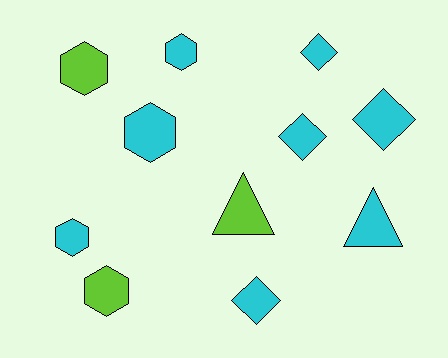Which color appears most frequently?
Cyan, with 8 objects.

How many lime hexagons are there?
There are 2 lime hexagons.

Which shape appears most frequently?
Hexagon, with 5 objects.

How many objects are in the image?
There are 11 objects.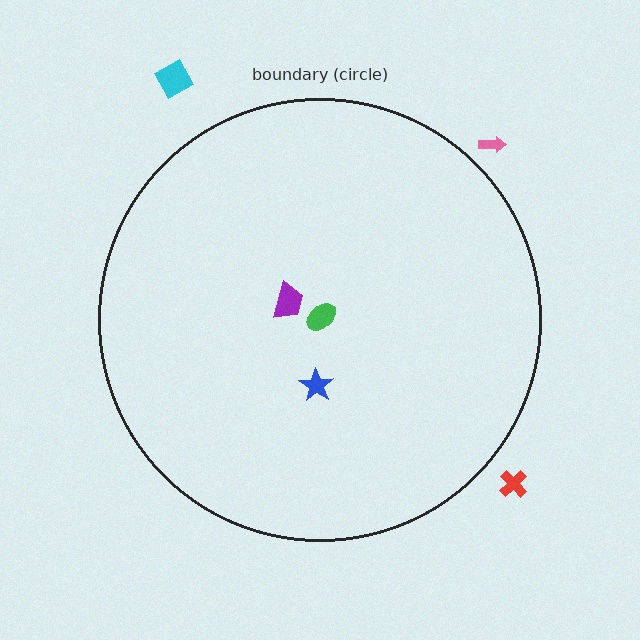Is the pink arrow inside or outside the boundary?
Outside.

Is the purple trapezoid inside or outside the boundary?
Inside.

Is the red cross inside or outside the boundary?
Outside.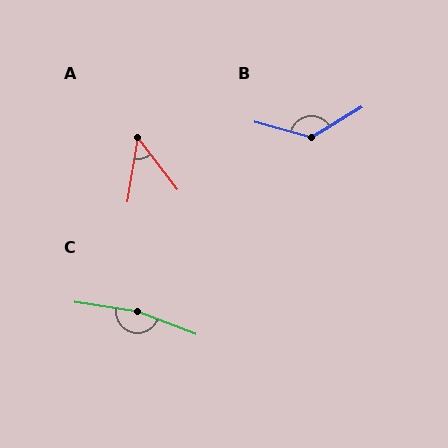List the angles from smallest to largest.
A (47°), B (133°), C (167°).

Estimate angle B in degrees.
Approximately 133 degrees.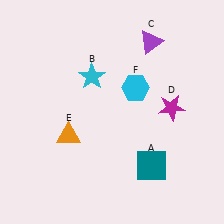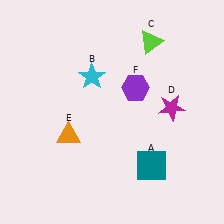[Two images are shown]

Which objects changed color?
C changed from purple to lime. F changed from cyan to purple.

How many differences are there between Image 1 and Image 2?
There are 2 differences between the two images.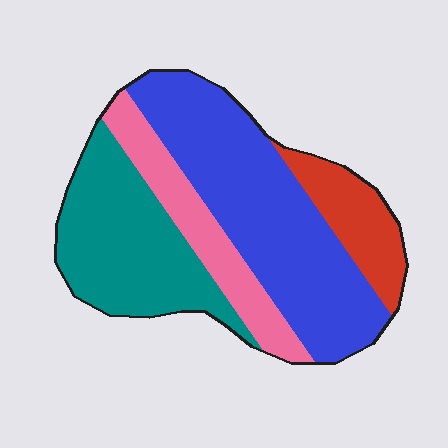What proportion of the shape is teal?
Teal takes up about one quarter (1/4) of the shape.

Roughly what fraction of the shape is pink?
Pink covers about 15% of the shape.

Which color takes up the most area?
Blue, at roughly 40%.